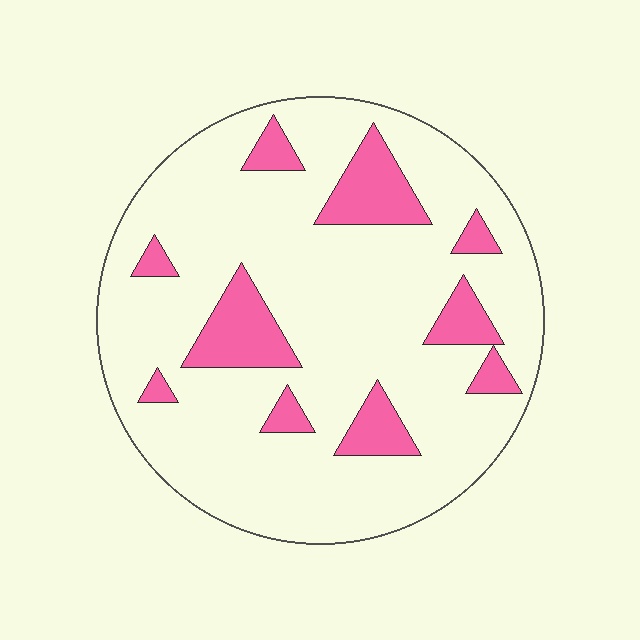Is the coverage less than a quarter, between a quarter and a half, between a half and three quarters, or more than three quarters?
Less than a quarter.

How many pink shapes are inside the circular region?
10.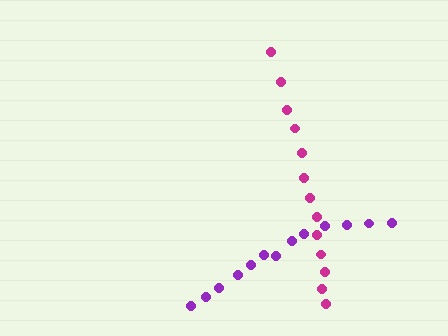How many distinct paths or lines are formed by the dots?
There are 2 distinct paths.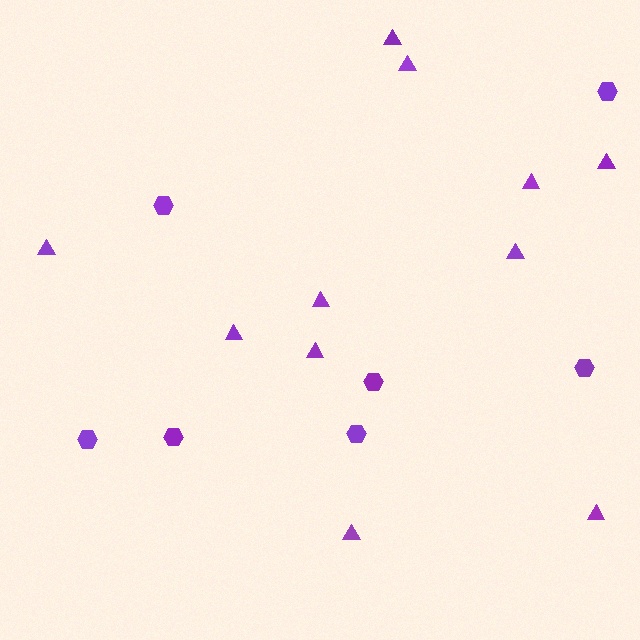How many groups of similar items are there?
There are 2 groups: one group of triangles (11) and one group of hexagons (7).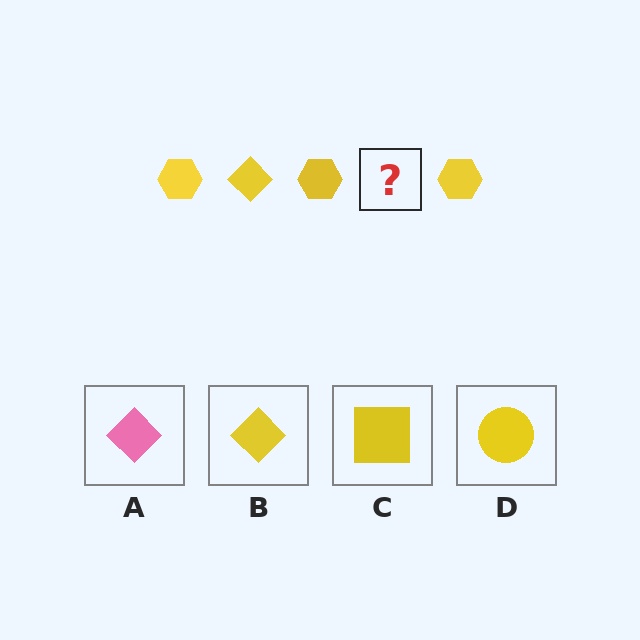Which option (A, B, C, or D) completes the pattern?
B.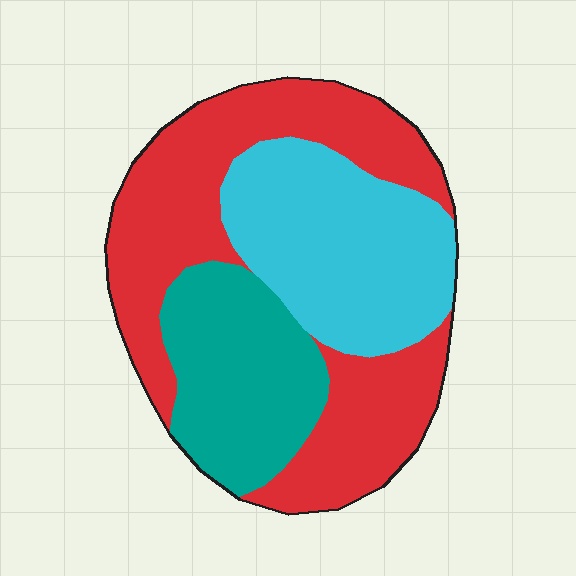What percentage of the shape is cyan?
Cyan covers about 30% of the shape.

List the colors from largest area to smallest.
From largest to smallest: red, cyan, teal.